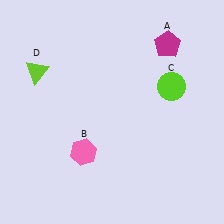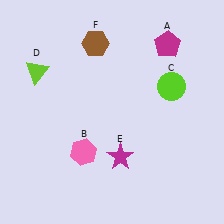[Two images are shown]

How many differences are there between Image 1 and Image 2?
There are 2 differences between the two images.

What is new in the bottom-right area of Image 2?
A magenta star (E) was added in the bottom-right area of Image 2.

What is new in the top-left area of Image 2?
A brown hexagon (F) was added in the top-left area of Image 2.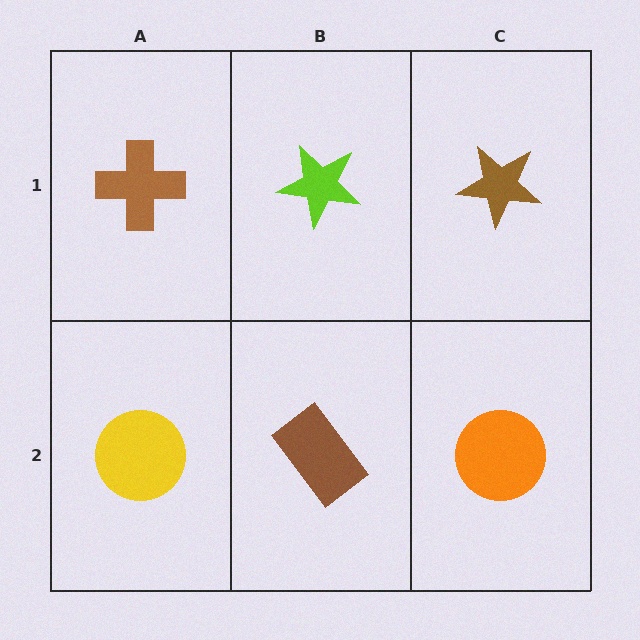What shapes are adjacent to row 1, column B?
A brown rectangle (row 2, column B), a brown cross (row 1, column A), a brown star (row 1, column C).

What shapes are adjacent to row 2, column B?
A lime star (row 1, column B), a yellow circle (row 2, column A), an orange circle (row 2, column C).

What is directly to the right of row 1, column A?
A lime star.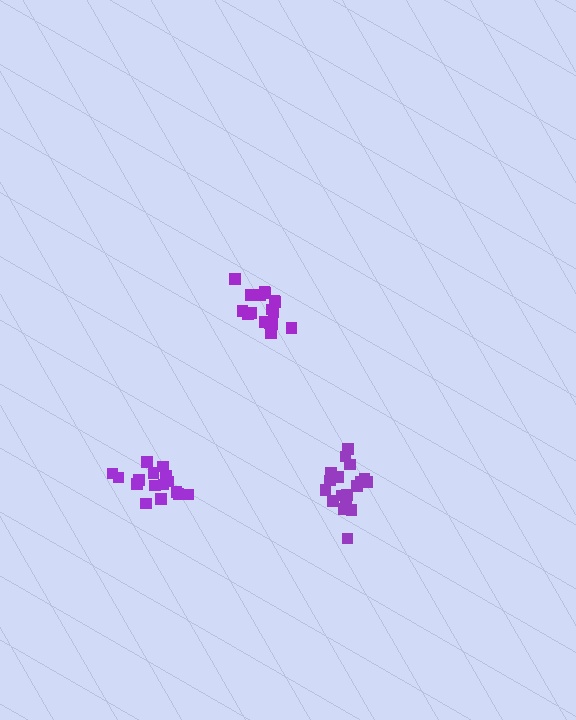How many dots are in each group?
Group 1: 16 dots, Group 2: 18 dots, Group 3: 19 dots (53 total).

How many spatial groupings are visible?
There are 3 spatial groupings.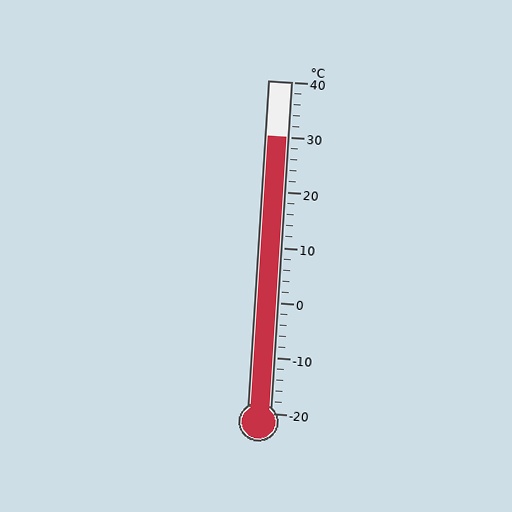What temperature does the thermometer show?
The thermometer shows approximately 30°C.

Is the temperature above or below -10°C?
The temperature is above -10°C.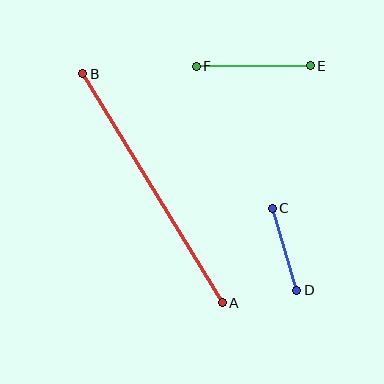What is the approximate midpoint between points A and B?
The midpoint is at approximately (153, 188) pixels.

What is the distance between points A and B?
The distance is approximately 268 pixels.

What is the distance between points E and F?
The distance is approximately 114 pixels.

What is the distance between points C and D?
The distance is approximately 86 pixels.